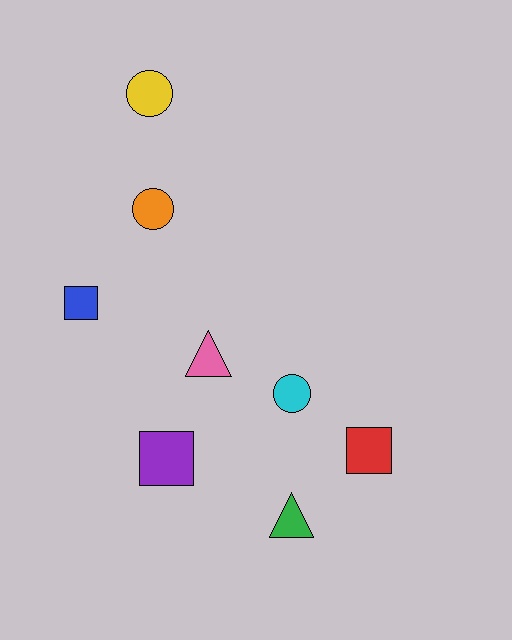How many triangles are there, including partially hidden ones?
There are 2 triangles.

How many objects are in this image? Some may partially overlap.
There are 8 objects.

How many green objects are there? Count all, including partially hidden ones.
There is 1 green object.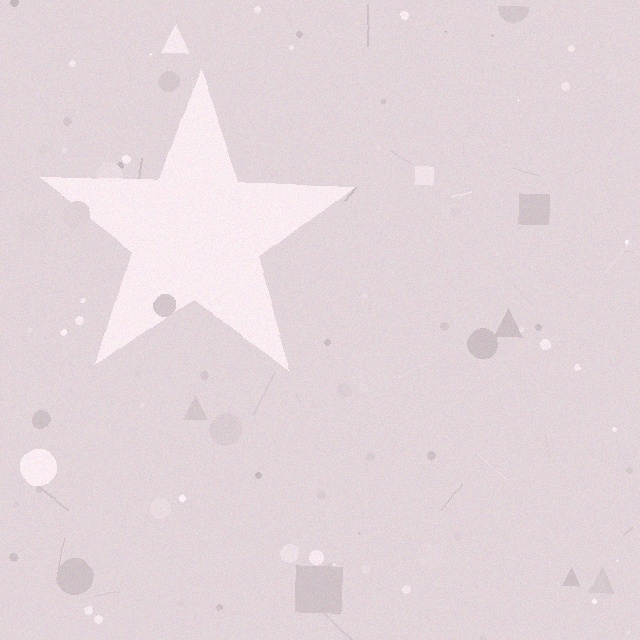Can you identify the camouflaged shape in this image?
The camouflaged shape is a star.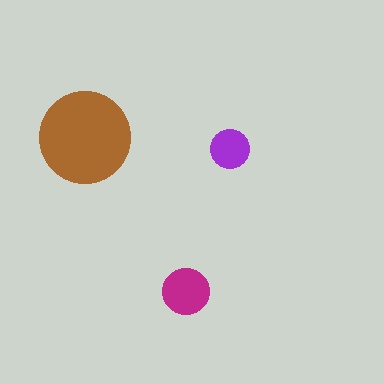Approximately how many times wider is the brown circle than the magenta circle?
About 2 times wider.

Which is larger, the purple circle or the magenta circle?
The magenta one.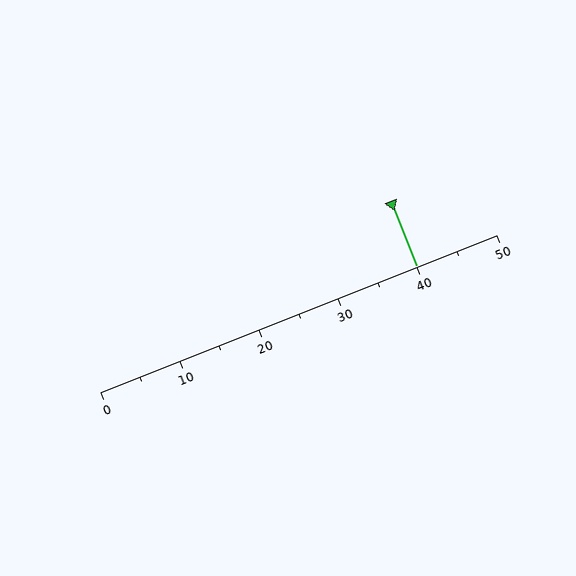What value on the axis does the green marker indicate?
The marker indicates approximately 40.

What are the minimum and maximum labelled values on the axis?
The axis runs from 0 to 50.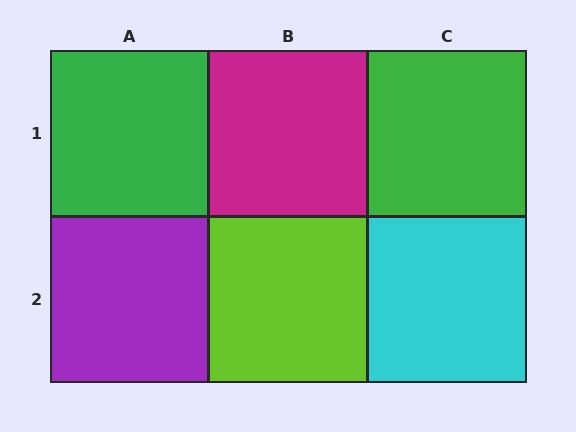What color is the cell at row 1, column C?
Green.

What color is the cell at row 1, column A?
Green.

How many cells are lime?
1 cell is lime.